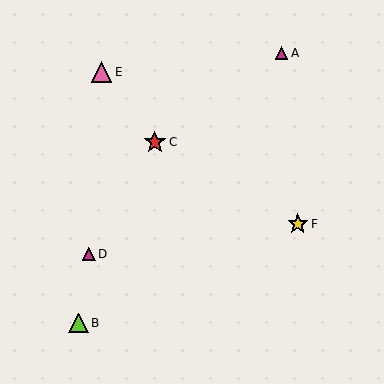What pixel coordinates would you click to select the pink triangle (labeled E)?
Click at (101, 72) to select the pink triangle E.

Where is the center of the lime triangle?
The center of the lime triangle is at (79, 323).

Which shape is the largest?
The red star (labeled C) is the largest.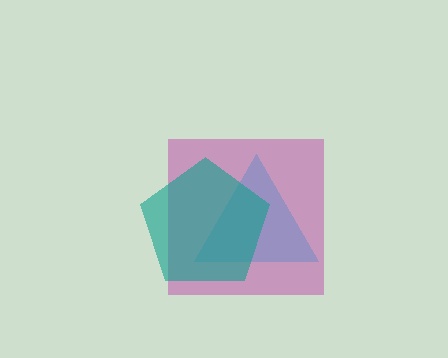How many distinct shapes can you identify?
There are 3 distinct shapes: a cyan triangle, a magenta square, a teal pentagon.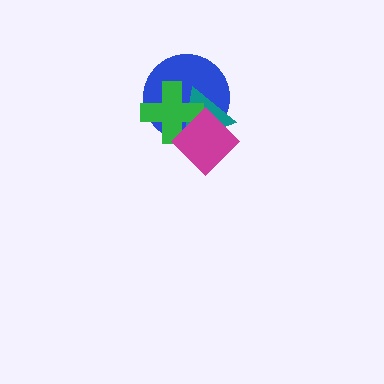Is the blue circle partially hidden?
Yes, it is partially covered by another shape.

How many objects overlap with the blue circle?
3 objects overlap with the blue circle.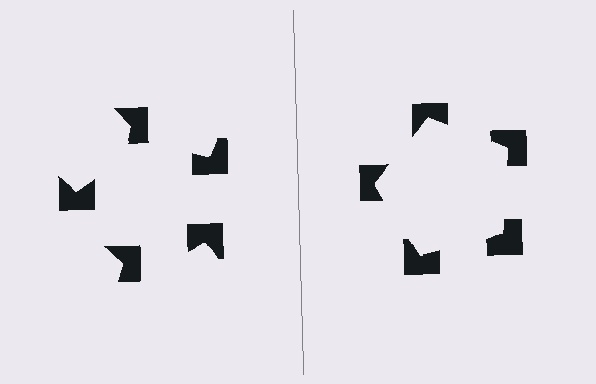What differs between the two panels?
The notched squares are positioned identically on both sides; only the wedge orientations differ. On the right they align to a pentagon; on the left they are misaligned.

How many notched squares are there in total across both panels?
10 — 5 on each side.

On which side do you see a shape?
An illusory pentagon appears on the right side. On the left side the wedge cuts are rotated, so no coherent shape forms.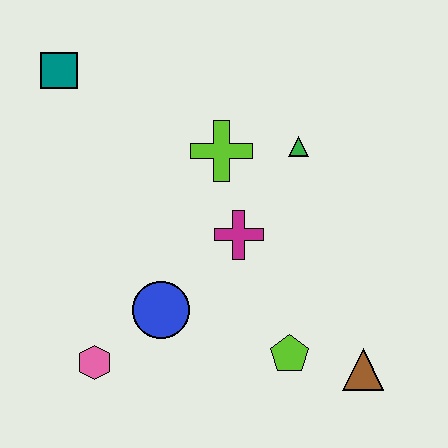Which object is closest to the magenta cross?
The lime cross is closest to the magenta cross.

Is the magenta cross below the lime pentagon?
No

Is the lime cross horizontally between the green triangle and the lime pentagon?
No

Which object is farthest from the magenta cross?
The teal square is farthest from the magenta cross.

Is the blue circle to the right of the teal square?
Yes